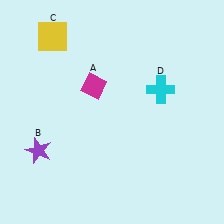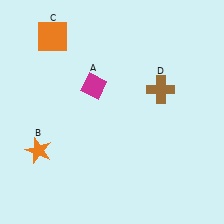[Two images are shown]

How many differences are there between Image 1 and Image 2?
There are 3 differences between the two images.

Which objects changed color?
B changed from purple to orange. C changed from yellow to orange. D changed from cyan to brown.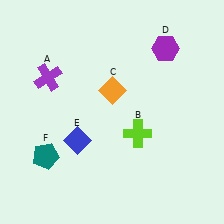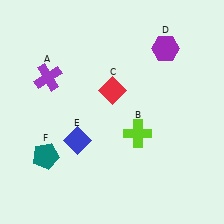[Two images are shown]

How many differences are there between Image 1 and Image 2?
There is 1 difference between the two images.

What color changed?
The diamond (C) changed from orange in Image 1 to red in Image 2.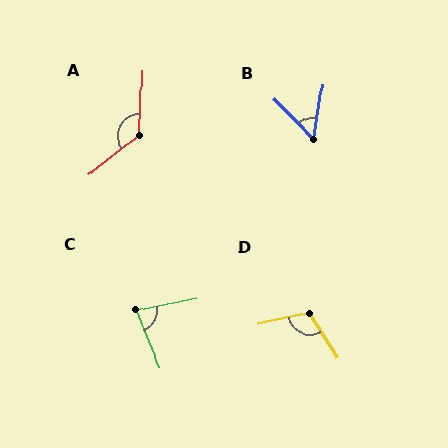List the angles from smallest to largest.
B (54°), C (79°), D (110°), A (131°).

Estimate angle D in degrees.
Approximately 110 degrees.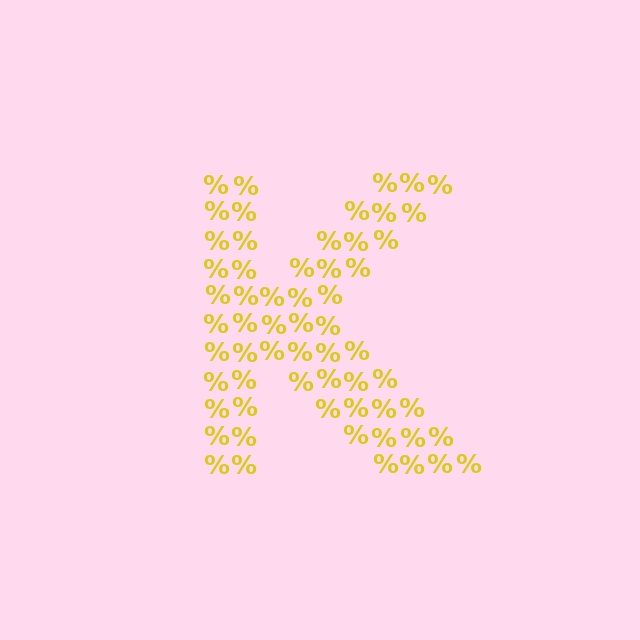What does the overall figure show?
The overall figure shows the letter K.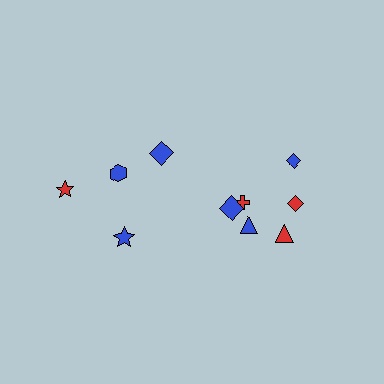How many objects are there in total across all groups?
There are 10 objects.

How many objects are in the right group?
There are 6 objects.